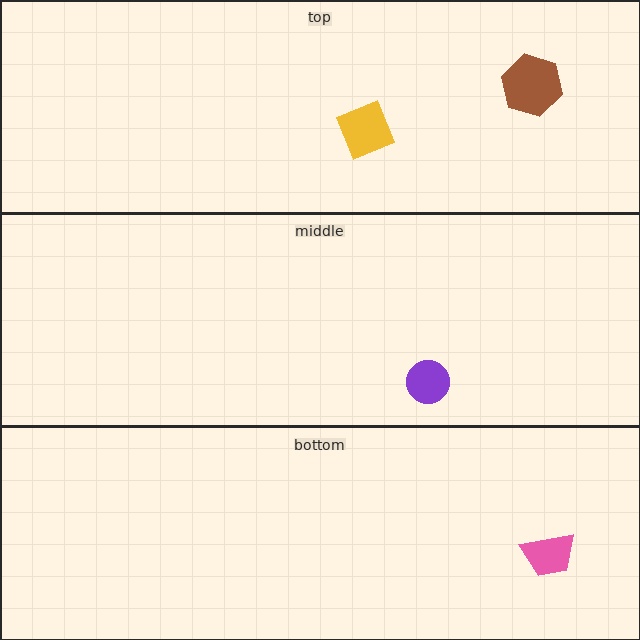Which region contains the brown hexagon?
The top region.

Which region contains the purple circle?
The middle region.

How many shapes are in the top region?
2.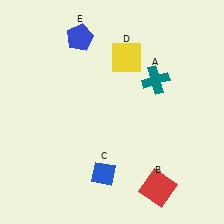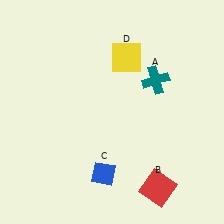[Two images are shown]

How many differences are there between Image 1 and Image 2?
There is 1 difference between the two images.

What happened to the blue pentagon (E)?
The blue pentagon (E) was removed in Image 2. It was in the top-left area of Image 1.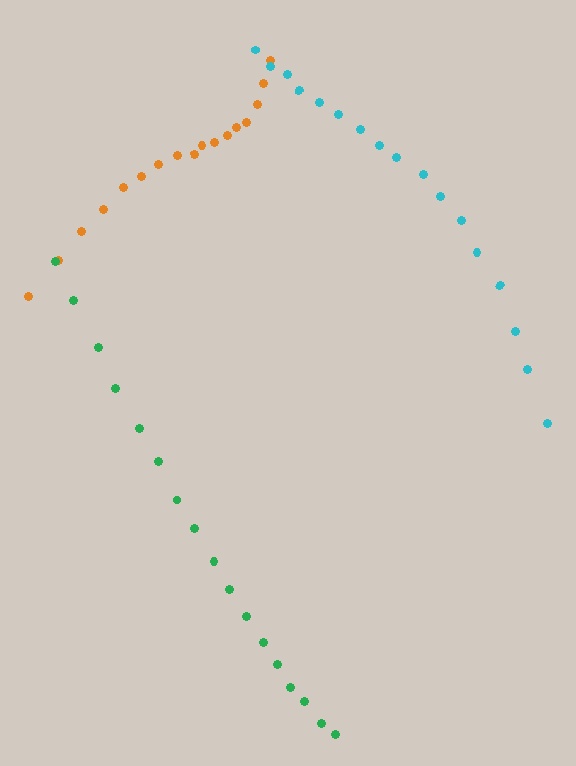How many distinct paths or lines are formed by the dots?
There are 3 distinct paths.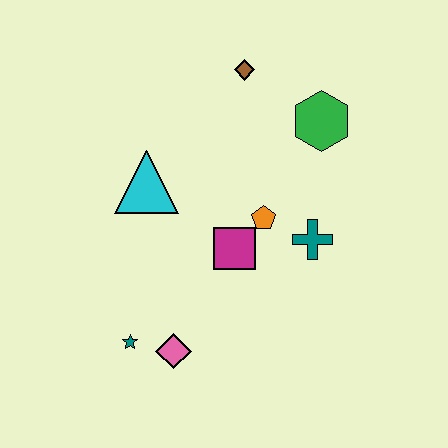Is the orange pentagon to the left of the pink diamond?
No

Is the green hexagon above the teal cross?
Yes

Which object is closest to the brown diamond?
The green hexagon is closest to the brown diamond.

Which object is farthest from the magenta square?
The brown diamond is farthest from the magenta square.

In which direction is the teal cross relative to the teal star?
The teal cross is to the right of the teal star.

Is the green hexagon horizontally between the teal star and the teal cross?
No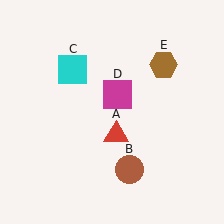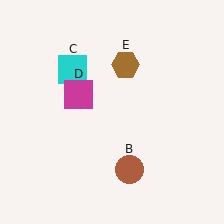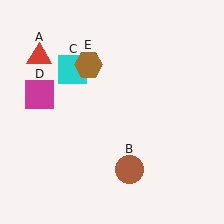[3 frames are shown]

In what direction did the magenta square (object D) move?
The magenta square (object D) moved left.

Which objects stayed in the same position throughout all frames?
Brown circle (object B) and cyan square (object C) remained stationary.